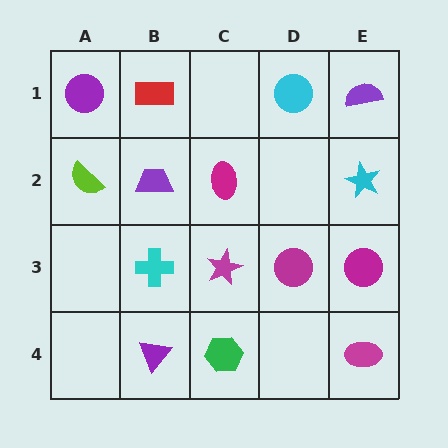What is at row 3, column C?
A magenta star.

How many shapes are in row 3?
4 shapes.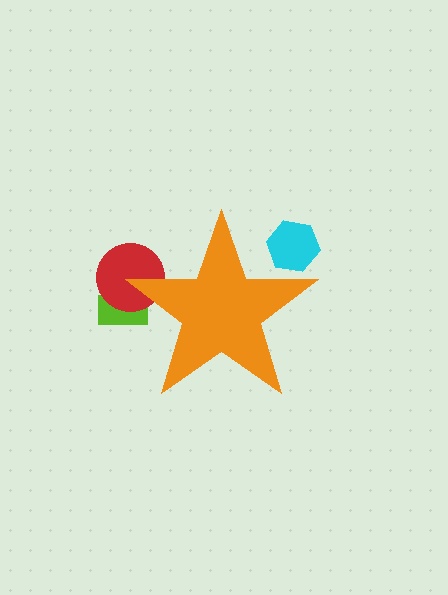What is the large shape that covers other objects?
An orange star.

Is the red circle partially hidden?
Yes, the red circle is partially hidden behind the orange star.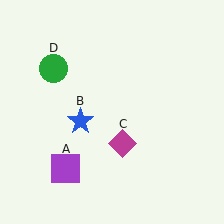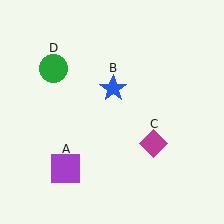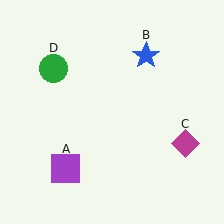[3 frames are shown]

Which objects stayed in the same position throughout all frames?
Purple square (object A) and green circle (object D) remained stationary.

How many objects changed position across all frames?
2 objects changed position: blue star (object B), magenta diamond (object C).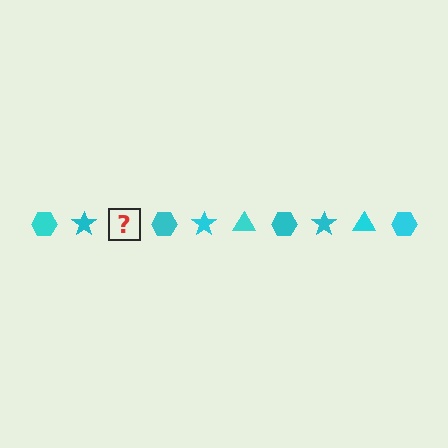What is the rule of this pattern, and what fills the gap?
The rule is that the pattern cycles through hexagon, star, triangle shapes in cyan. The gap should be filled with a cyan triangle.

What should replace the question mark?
The question mark should be replaced with a cyan triangle.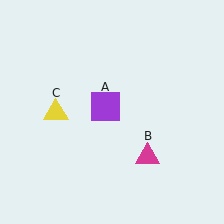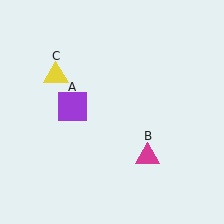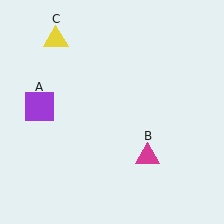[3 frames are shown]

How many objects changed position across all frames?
2 objects changed position: purple square (object A), yellow triangle (object C).